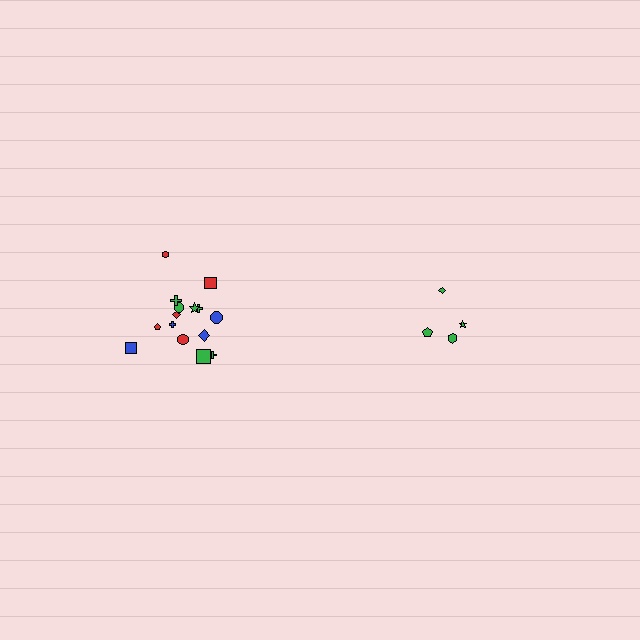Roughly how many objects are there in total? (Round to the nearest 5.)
Roughly 20 objects in total.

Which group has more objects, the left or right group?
The left group.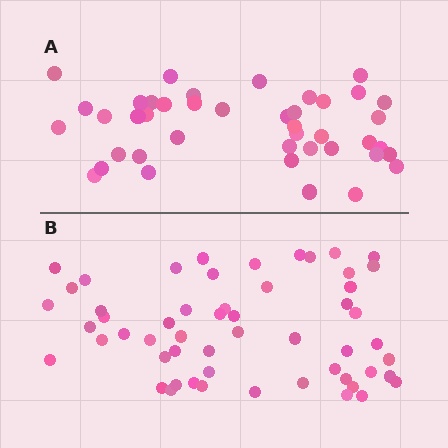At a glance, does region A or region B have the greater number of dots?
Region B (the bottom region) has more dots.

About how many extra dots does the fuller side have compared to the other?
Region B has approximately 15 more dots than region A.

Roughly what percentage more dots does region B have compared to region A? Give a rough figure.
About 30% more.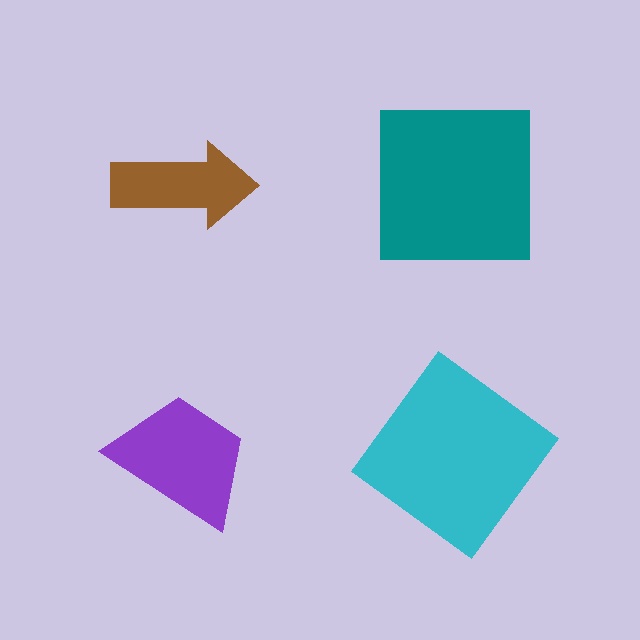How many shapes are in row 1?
2 shapes.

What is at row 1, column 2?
A teal square.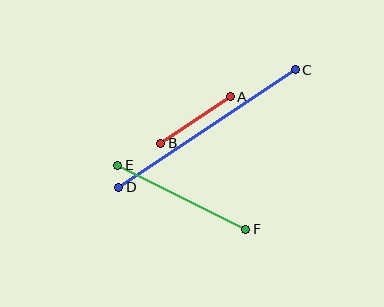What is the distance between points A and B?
The distance is approximately 84 pixels.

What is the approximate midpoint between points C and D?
The midpoint is at approximately (207, 128) pixels.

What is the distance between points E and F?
The distance is approximately 143 pixels.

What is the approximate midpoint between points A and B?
The midpoint is at approximately (196, 120) pixels.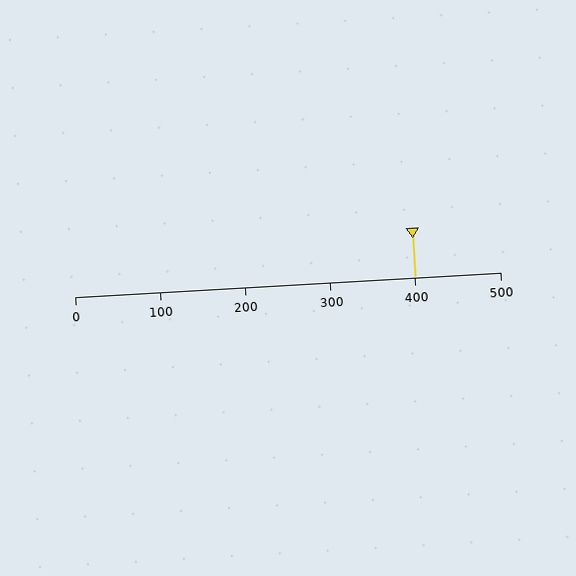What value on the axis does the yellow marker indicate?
The marker indicates approximately 400.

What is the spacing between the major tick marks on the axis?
The major ticks are spaced 100 apart.